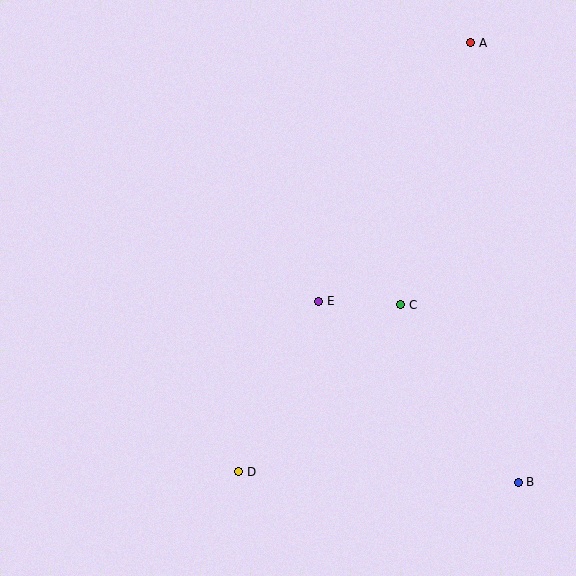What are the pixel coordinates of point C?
Point C is at (401, 305).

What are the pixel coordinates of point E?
Point E is at (319, 301).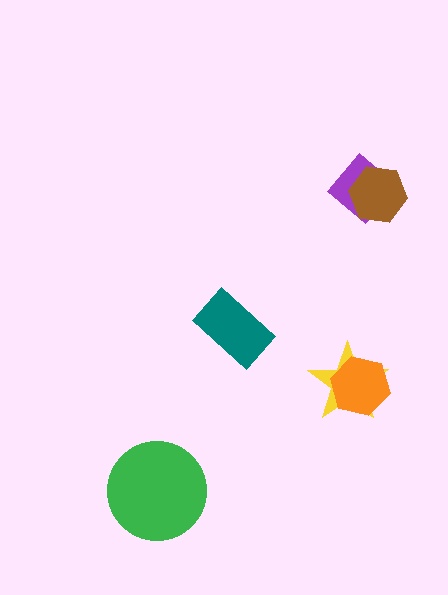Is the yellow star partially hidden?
Yes, it is partially covered by another shape.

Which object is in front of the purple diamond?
The brown hexagon is in front of the purple diamond.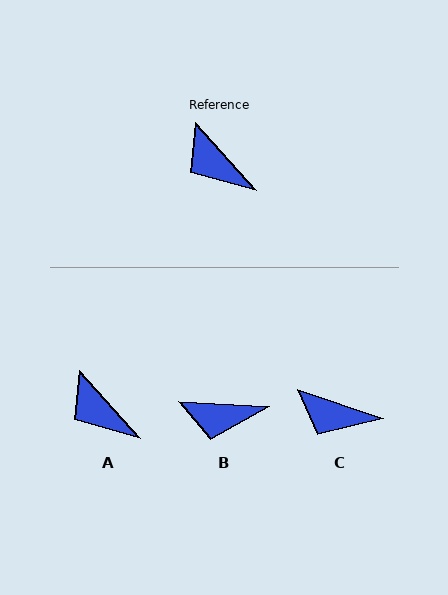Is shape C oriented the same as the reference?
No, it is off by about 30 degrees.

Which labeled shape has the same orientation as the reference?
A.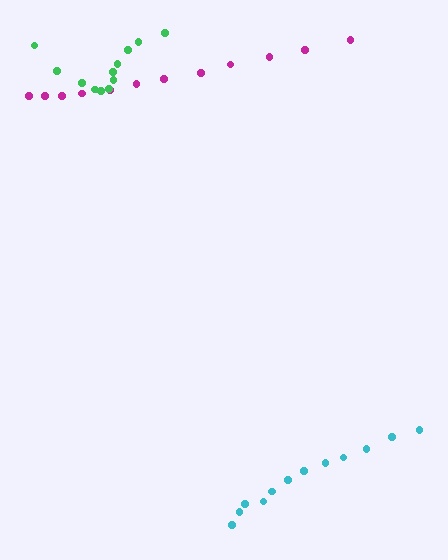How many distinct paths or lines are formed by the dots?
There are 3 distinct paths.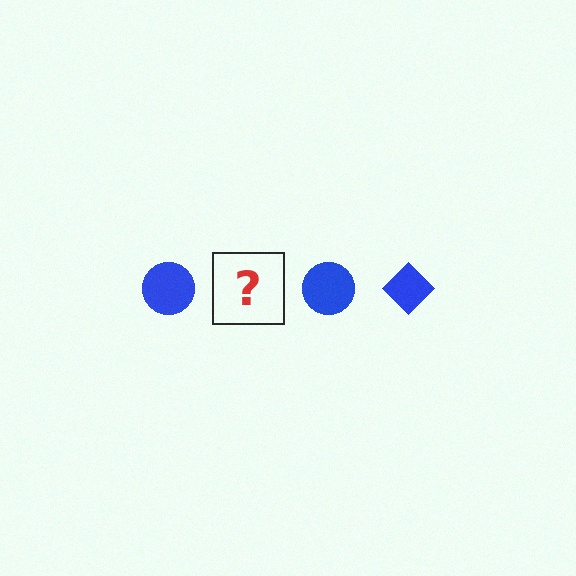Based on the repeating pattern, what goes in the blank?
The blank should be a blue diamond.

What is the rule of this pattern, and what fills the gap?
The rule is that the pattern cycles through circle, diamond shapes in blue. The gap should be filled with a blue diamond.